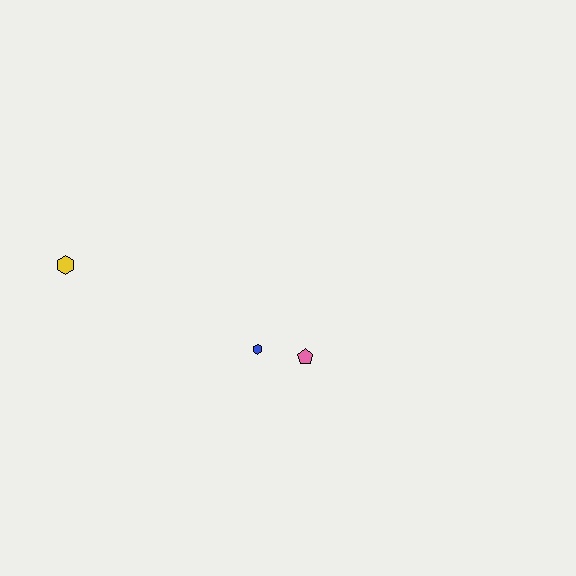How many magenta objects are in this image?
There are no magenta objects.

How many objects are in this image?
There are 3 objects.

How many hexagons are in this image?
There are 2 hexagons.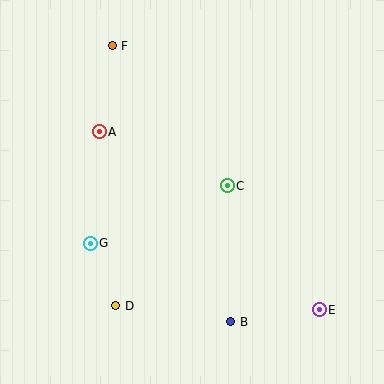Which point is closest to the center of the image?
Point C at (227, 186) is closest to the center.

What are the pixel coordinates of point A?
Point A is at (99, 132).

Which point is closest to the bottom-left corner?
Point D is closest to the bottom-left corner.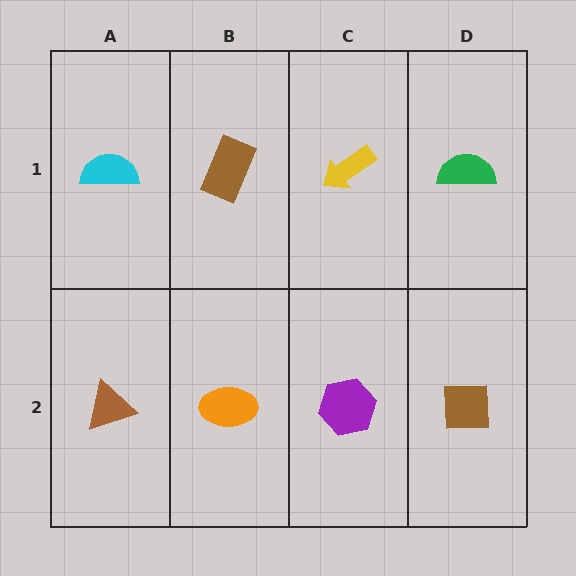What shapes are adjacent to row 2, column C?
A yellow arrow (row 1, column C), an orange ellipse (row 2, column B), a brown square (row 2, column D).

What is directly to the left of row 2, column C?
An orange ellipse.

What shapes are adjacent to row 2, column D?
A green semicircle (row 1, column D), a purple hexagon (row 2, column C).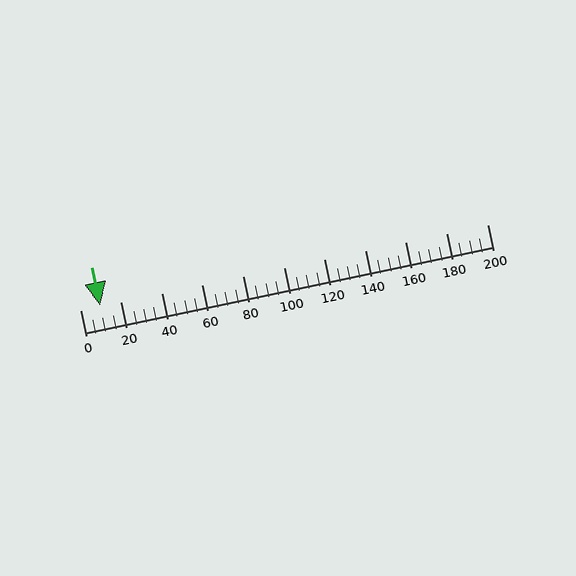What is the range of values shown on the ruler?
The ruler shows values from 0 to 200.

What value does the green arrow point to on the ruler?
The green arrow points to approximately 10.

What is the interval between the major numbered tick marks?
The major tick marks are spaced 20 units apart.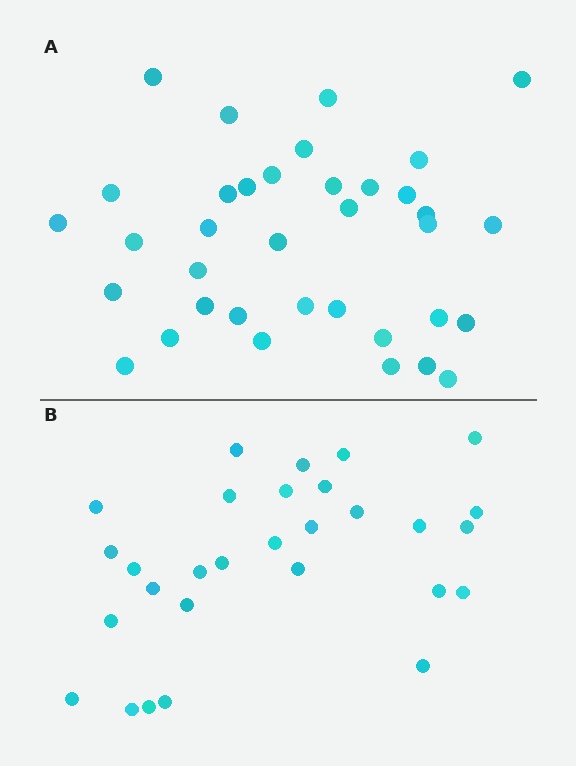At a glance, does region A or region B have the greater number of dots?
Region A (the top region) has more dots.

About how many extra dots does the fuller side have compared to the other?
Region A has roughly 8 or so more dots than region B.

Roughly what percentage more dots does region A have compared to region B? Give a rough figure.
About 25% more.